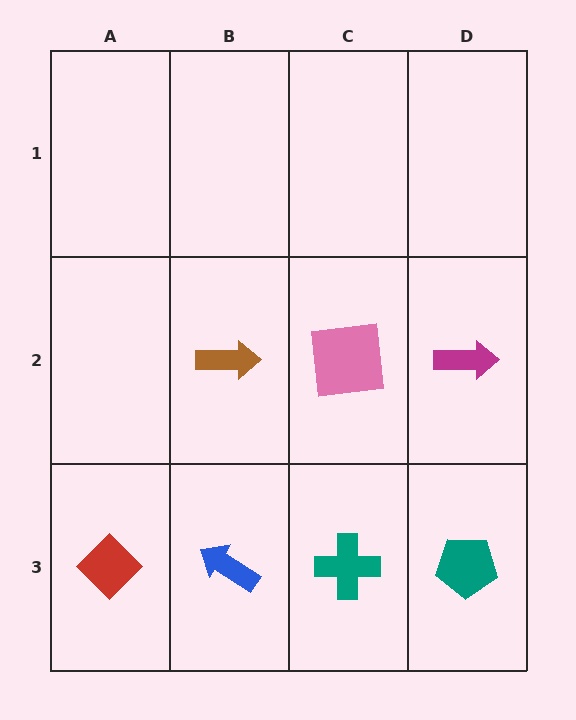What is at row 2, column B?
A brown arrow.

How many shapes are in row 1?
0 shapes.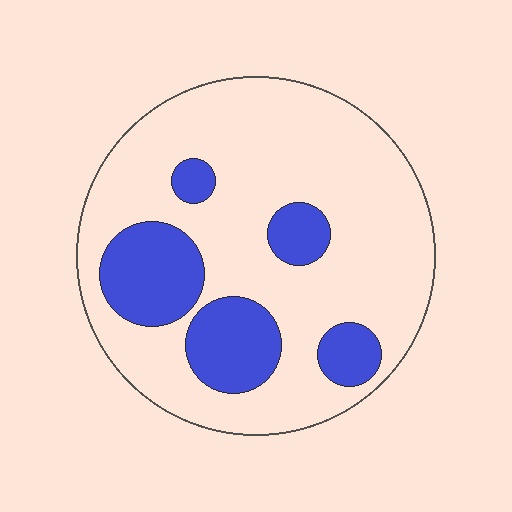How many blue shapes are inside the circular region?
5.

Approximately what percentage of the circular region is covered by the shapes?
Approximately 25%.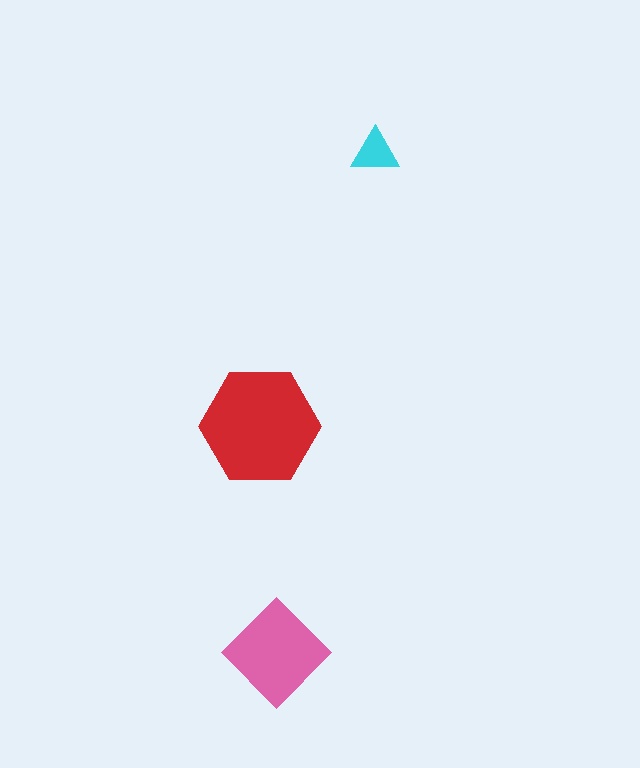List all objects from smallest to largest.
The cyan triangle, the pink diamond, the red hexagon.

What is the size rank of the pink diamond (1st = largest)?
2nd.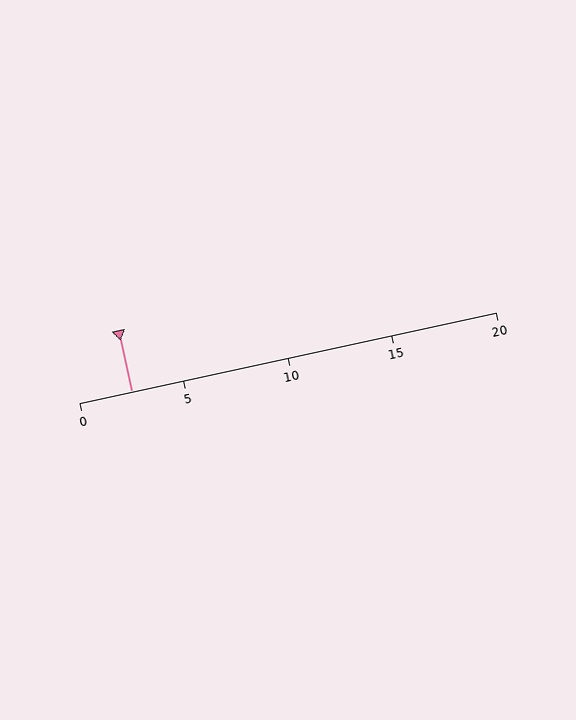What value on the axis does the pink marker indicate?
The marker indicates approximately 2.5.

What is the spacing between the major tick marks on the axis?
The major ticks are spaced 5 apart.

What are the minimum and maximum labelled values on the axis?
The axis runs from 0 to 20.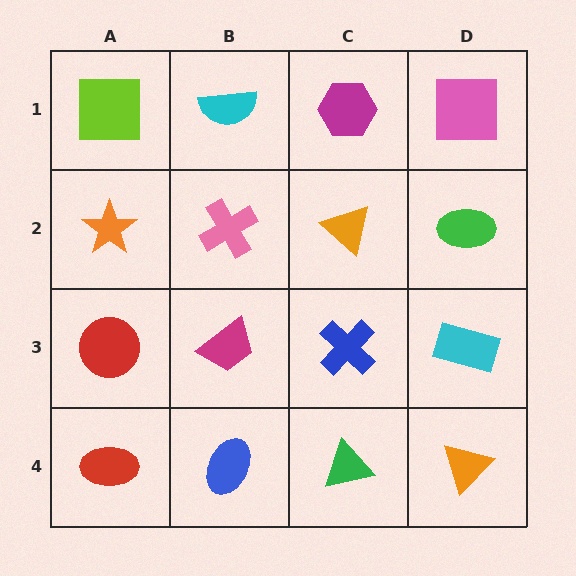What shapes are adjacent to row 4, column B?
A magenta trapezoid (row 3, column B), a red ellipse (row 4, column A), a green triangle (row 4, column C).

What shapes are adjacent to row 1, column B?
A pink cross (row 2, column B), a lime square (row 1, column A), a magenta hexagon (row 1, column C).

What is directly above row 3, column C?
An orange triangle.